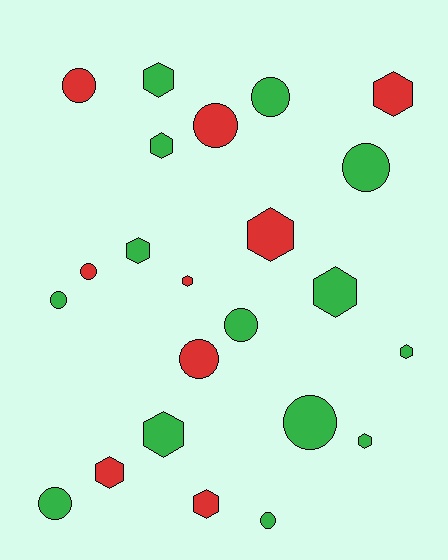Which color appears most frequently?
Green, with 14 objects.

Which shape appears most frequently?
Hexagon, with 12 objects.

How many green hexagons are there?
There are 7 green hexagons.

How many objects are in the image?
There are 23 objects.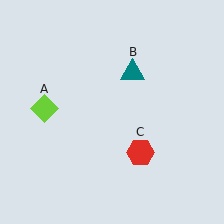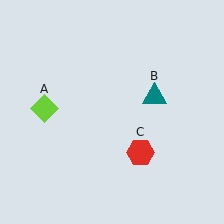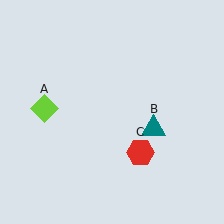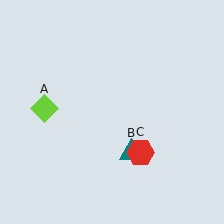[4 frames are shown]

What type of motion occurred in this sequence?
The teal triangle (object B) rotated clockwise around the center of the scene.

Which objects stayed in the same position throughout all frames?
Lime diamond (object A) and red hexagon (object C) remained stationary.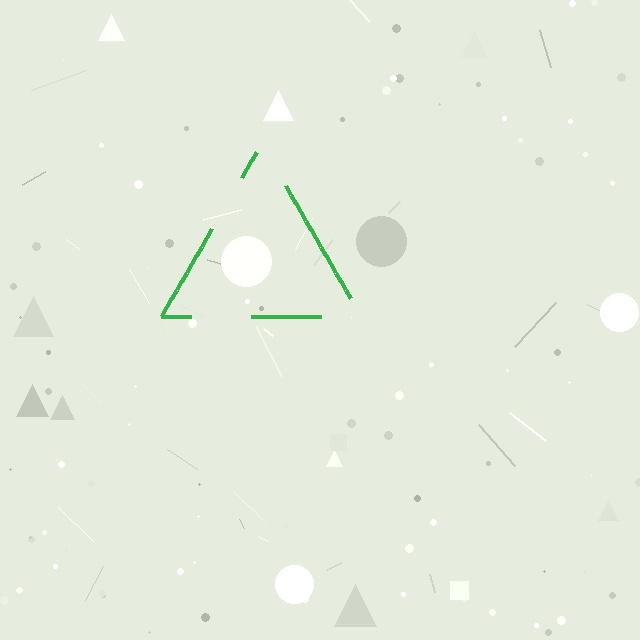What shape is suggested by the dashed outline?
The dashed outline suggests a triangle.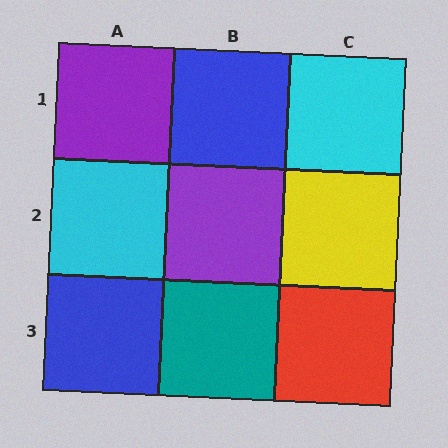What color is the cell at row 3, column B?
Teal.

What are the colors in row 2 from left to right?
Cyan, purple, yellow.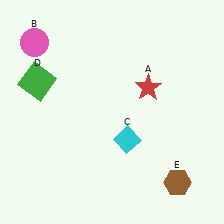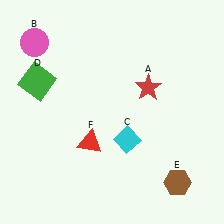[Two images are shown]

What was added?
A red triangle (F) was added in Image 2.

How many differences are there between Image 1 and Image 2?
There is 1 difference between the two images.